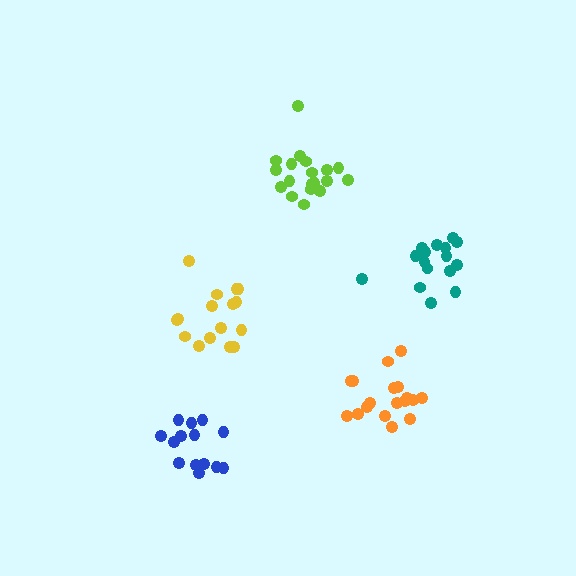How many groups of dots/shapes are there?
There are 5 groups.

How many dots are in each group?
Group 1: 16 dots, Group 2: 18 dots, Group 3: 19 dots, Group 4: 16 dots, Group 5: 14 dots (83 total).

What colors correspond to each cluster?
The clusters are colored: teal, orange, lime, yellow, blue.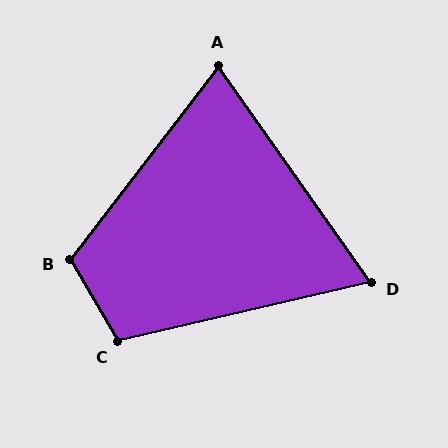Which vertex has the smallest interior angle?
D, at approximately 68 degrees.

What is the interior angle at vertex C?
Approximately 107 degrees (obtuse).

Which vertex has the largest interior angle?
B, at approximately 112 degrees.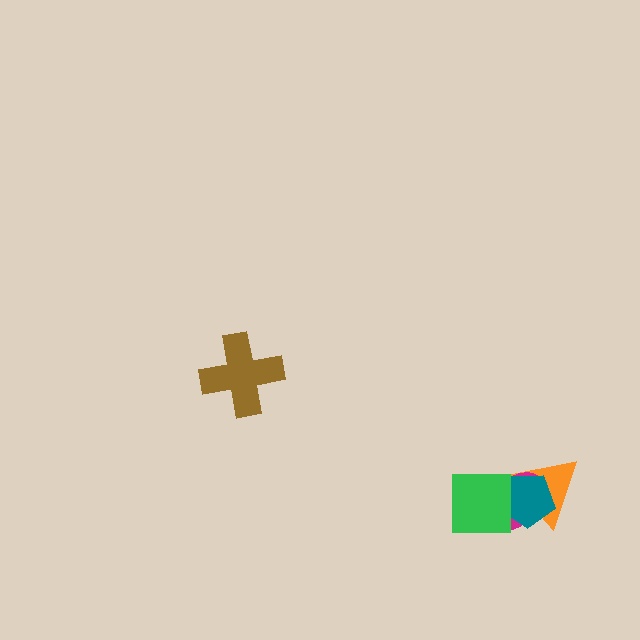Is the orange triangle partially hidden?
Yes, it is partially covered by another shape.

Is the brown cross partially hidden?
No, no other shape covers it.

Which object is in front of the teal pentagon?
The green square is in front of the teal pentagon.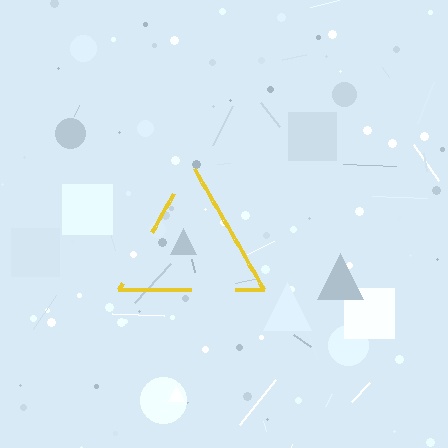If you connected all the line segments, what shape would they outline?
They would outline a triangle.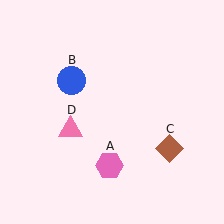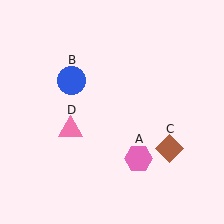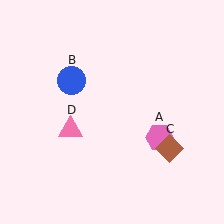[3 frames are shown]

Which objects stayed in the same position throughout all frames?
Blue circle (object B) and brown diamond (object C) and pink triangle (object D) remained stationary.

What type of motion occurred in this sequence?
The pink hexagon (object A) rotated counterclockwise around the center of the scene.